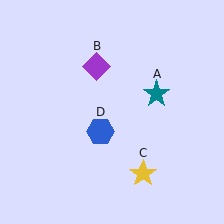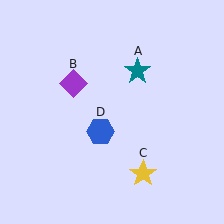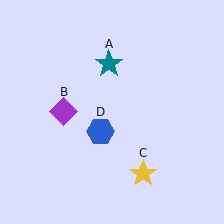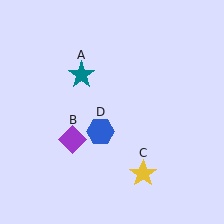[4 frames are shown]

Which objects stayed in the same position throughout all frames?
Yellow star (object C) and blue hexagon (object D) remained stationary.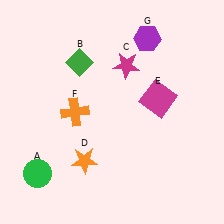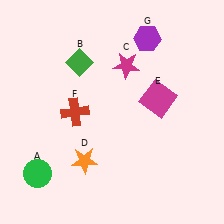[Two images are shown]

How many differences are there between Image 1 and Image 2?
There is 1 difference between the two images.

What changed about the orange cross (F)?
In Image 1, F is orange. In Image 2, it changed to red.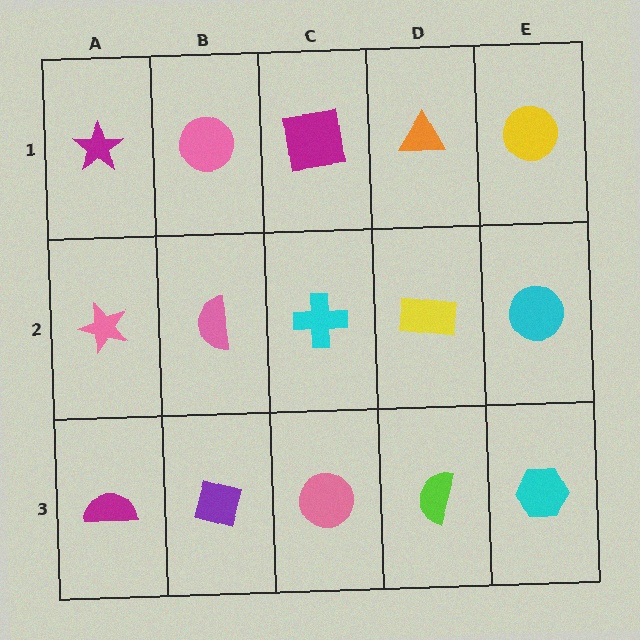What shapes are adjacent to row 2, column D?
An orange triangle (row 1, column D), a lime semicircle (row 3, column D), a cyan cross (row 2, column C), a cyan circle (row 2, column E).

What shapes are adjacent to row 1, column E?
A cyan circle (row 2, column E), an orange triangle (row 1, column D).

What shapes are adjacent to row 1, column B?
A pink semicircle (row 2, column B), a magenta star (row 1, column A), a magenta square (row 1, column C).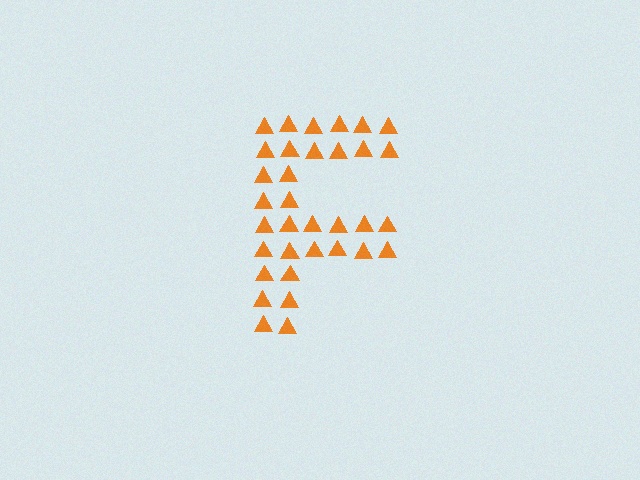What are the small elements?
The small elements are triangles.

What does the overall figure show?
The overall figure shows the letter F.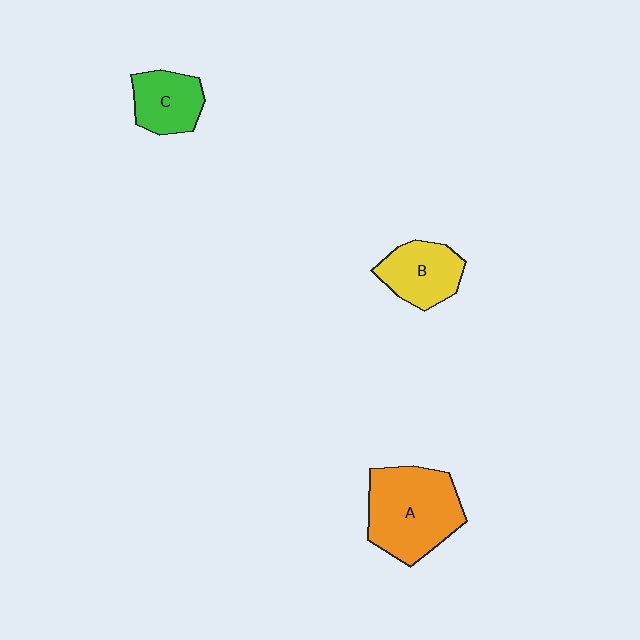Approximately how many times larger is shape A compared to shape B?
Approximately 1.7 times.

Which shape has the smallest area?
Shape C (green).